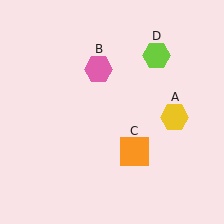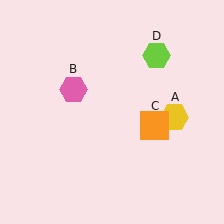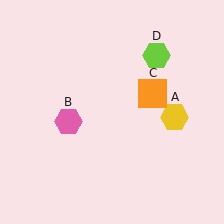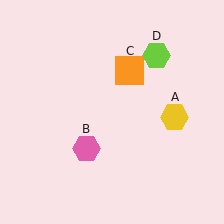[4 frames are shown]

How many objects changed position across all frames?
2 objects changed position: pink hexagon (object B), orange square (object C).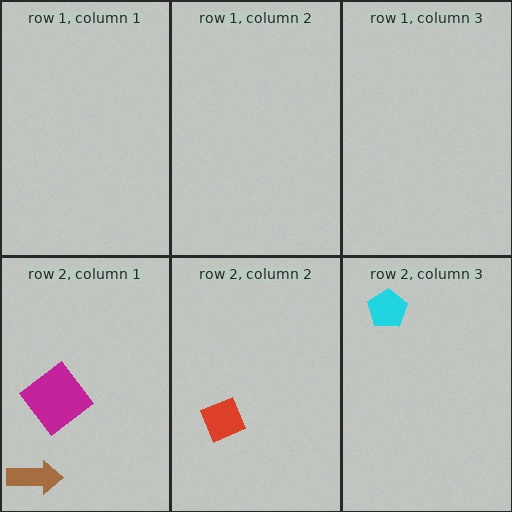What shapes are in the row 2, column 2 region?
The red diamond.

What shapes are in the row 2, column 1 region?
The magenta diamond, the brown arrow.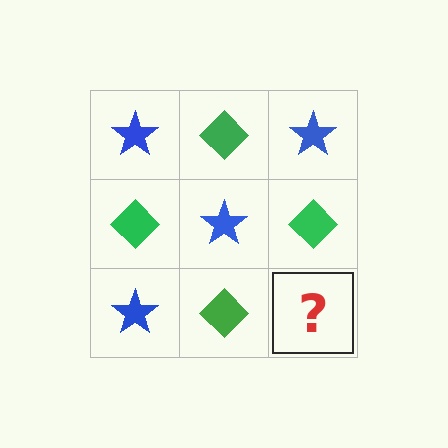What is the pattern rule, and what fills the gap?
The rule is that it alternates blue star and green diamond in a checkerboard pattern. The gap should be filled with a blue star.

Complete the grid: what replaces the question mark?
The question mark should be replaced with a blue star.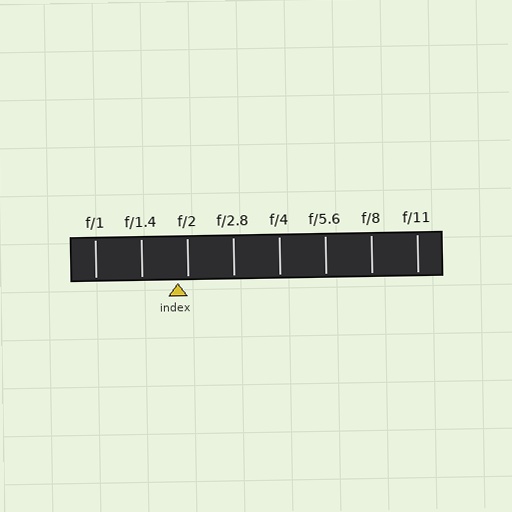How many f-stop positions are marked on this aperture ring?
There are 8 f-stop positions marked.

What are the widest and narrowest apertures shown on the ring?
The widest aperture shown is f/1 and the narrowest is f/11.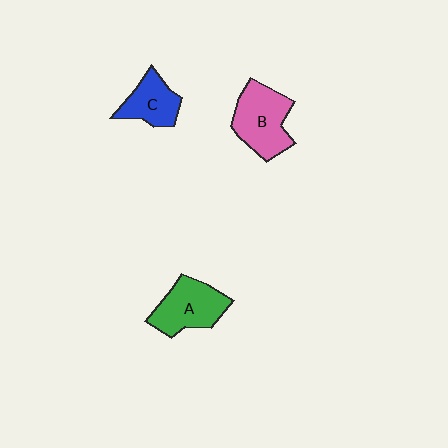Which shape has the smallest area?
Shape C (blue).